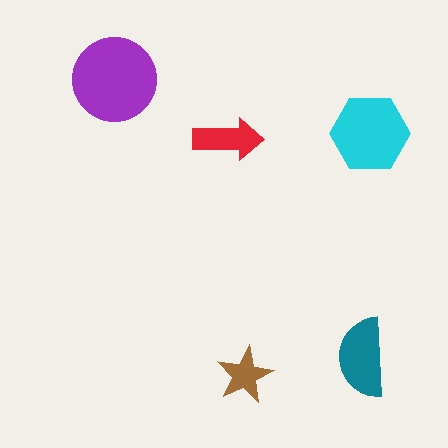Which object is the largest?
The purple circle.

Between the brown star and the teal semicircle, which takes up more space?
The teal semicircle.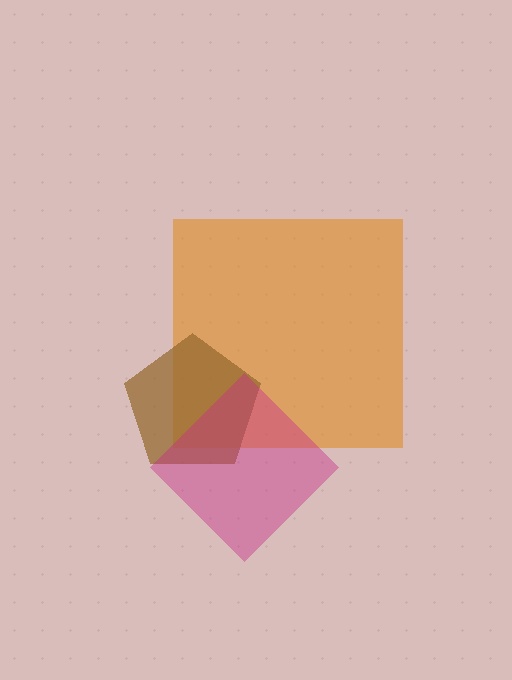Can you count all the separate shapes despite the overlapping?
Yes, there are 3 separate shapes.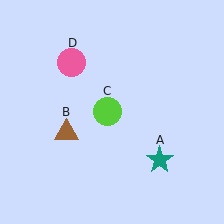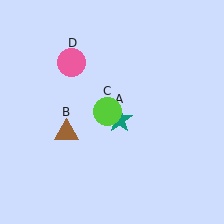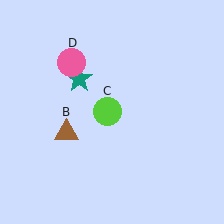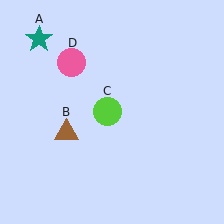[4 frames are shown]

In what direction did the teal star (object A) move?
The teal star (object A) moved up and to the left.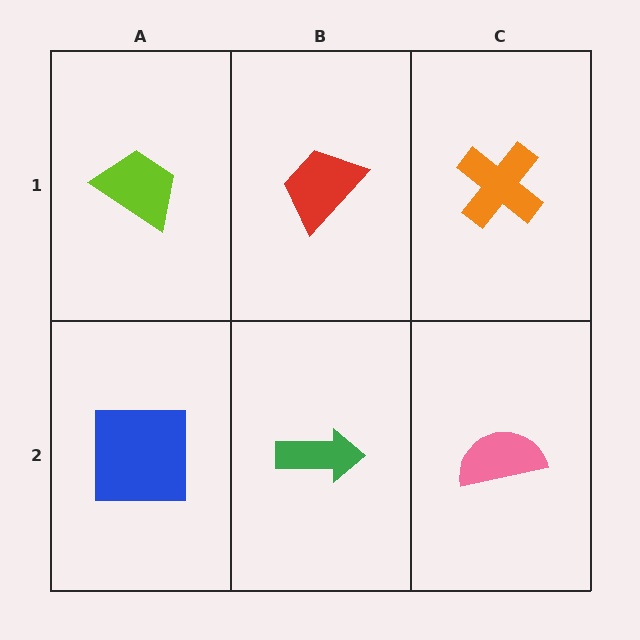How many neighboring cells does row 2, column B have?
3.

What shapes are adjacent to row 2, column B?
A red trapezoid (row 1, column B), a blue square (row 2, column A), a pink semicircle (row 2, column C).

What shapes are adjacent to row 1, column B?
A green arrow (row 2, column B), a lime trapezoid (row 1, column A), an orange cross (row 1, column C).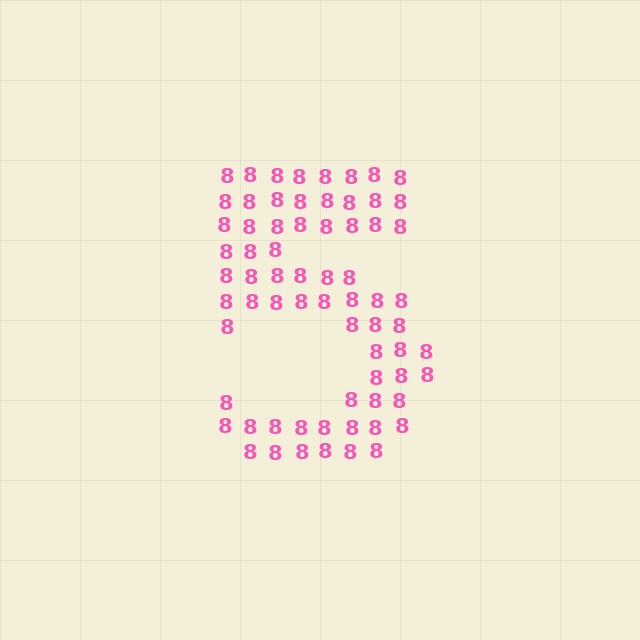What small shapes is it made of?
It is made of small digit 8's.